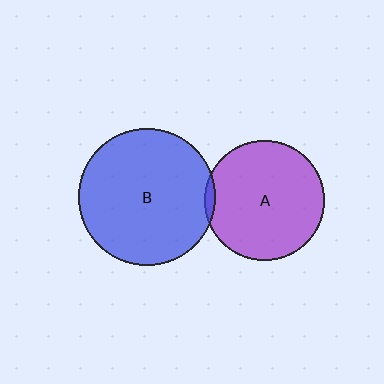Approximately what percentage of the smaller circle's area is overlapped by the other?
Approximately 5%.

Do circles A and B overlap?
Yes.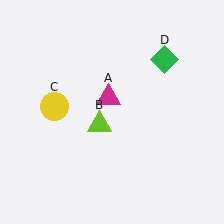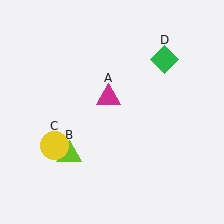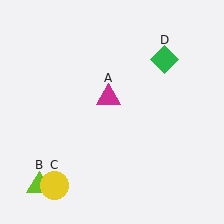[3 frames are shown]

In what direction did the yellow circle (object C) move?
The yellow circle (object C) moved down.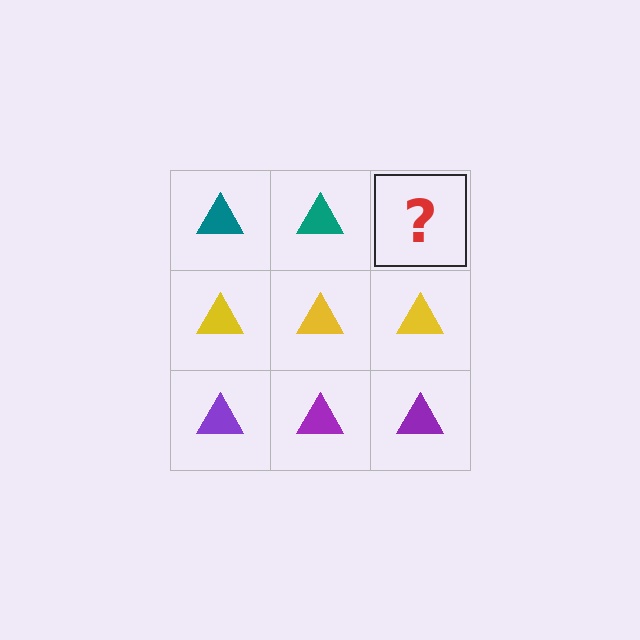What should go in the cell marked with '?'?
The missing cell should contain a teal triangle.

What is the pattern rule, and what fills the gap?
The rule is that each row has a consistent color. The gap should be filled with a teal triangle.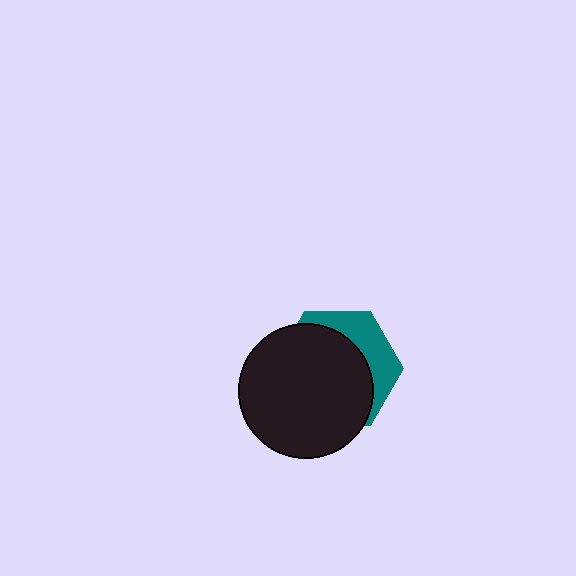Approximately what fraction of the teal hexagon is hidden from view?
Roughly 69% of the teal hexagon is hidden behind the black circle.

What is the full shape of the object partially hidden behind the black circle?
The partially hidden object is a teal hexagon.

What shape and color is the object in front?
The object in front is a black circle.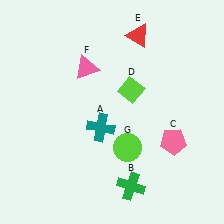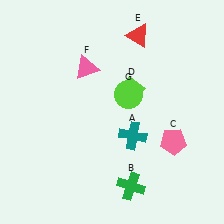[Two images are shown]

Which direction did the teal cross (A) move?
The teal cross (A) moved right.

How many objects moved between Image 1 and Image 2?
2 objects moved between the two images.